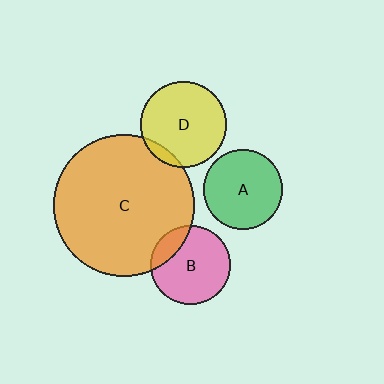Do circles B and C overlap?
Yes.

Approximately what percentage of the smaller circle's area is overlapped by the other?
Approximately 20%.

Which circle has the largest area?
Circle C (orange).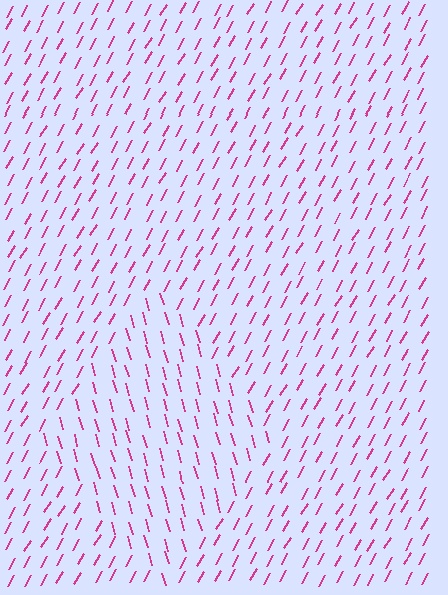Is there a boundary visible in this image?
Yes, there is a texture boundary formed by a change in line orientation.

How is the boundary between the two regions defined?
The boundary is defined purely by a change in line orientation (approximately 45 degrees difference). All lines are the same color and thickness.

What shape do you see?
I see a diamond.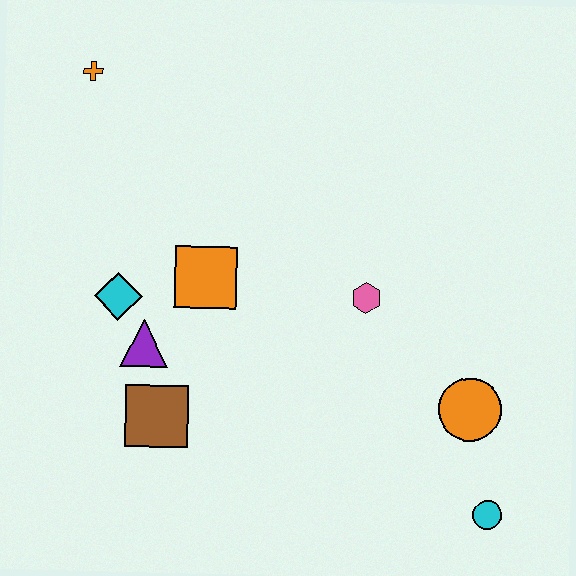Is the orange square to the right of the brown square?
Yes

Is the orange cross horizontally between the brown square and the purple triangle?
No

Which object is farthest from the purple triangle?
The cyan circle is farthest from the purple triangle.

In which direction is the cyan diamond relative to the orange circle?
The cyan diamond is to the left of the orange circle.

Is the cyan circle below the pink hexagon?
Yes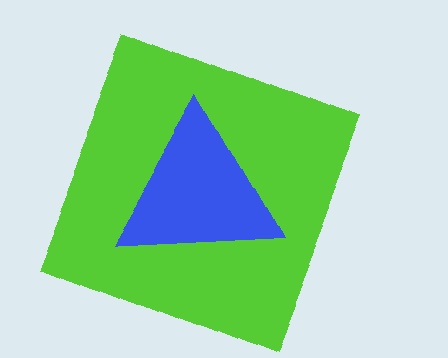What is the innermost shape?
The blue triangle.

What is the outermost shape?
The lime square.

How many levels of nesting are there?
2.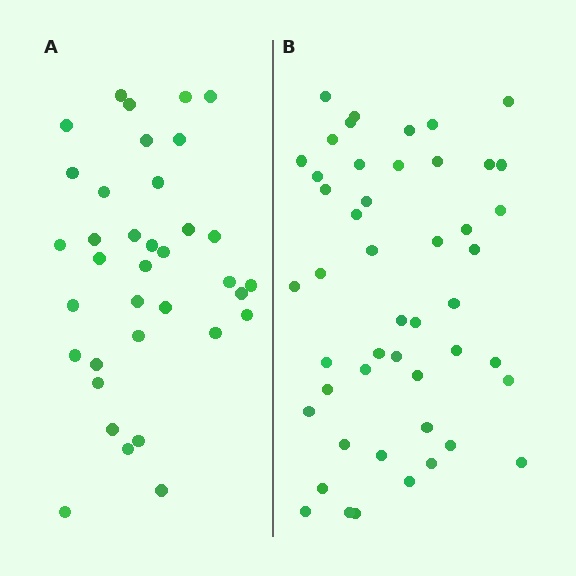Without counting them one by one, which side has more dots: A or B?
Region B (the right region) has more dots.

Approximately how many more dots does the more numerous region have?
Region B has roughly 12 or so more dots than region A.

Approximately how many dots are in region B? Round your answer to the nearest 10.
About 50 dots. (The exact count is 48, which rounds to 50.)